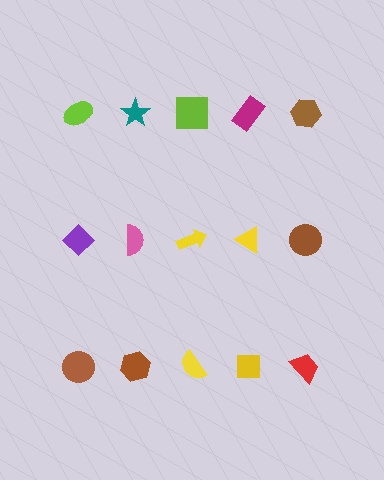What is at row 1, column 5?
A brown hexagon.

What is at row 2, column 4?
A yellow triangle.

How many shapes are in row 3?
5 shapes.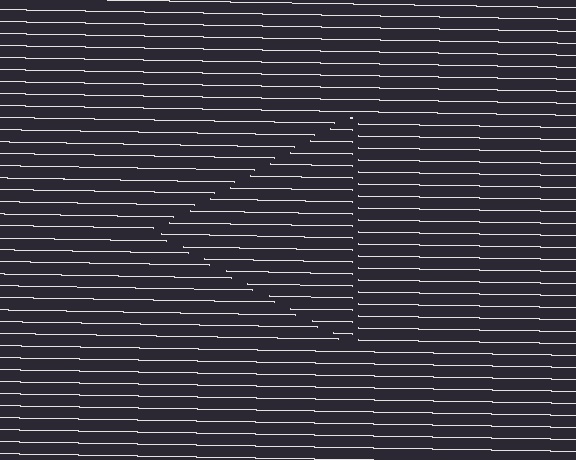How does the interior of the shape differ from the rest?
The interior of the shape contains the same grating, shifted by half a period — the contour is defined by the phase discontinuity where line-ends from the inner and outer gratings abut.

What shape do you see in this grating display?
An illusory triangle. The interior of the shape contains the same grating, shifted by half a period — the contour is defined by the phase discontinuity where line-ends from the inner and outer gratings abut.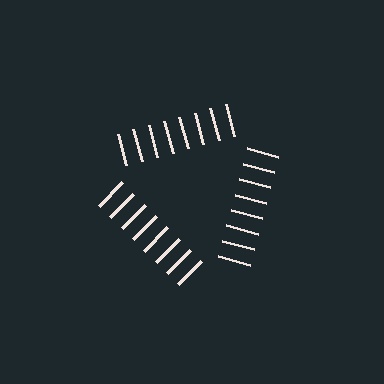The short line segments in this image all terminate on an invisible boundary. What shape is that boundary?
An illusory triangle — the line segments terminate on its edges but no continuous stroke is drawn.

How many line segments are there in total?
24 — 8 along each of the 3 edges.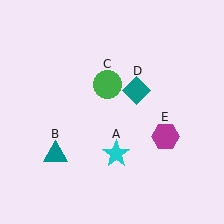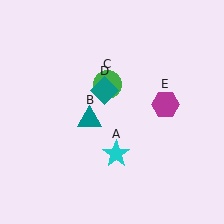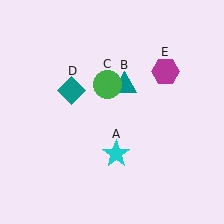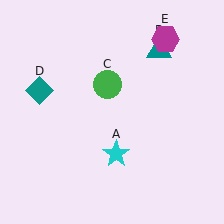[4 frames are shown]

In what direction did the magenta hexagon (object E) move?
The magenta hexagon (object E) moved up.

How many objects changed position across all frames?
3 objects changed position: teal triangle (object B), teal diamond (object D), magenta hexagon (object E).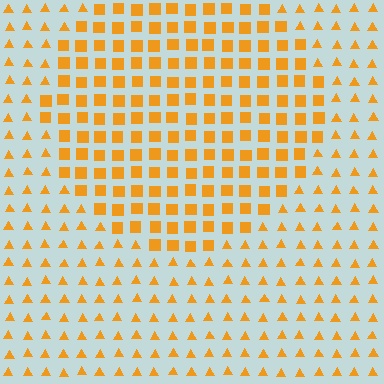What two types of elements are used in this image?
The image uses squares inside the circle region and triangles outside it.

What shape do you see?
I see a circle.